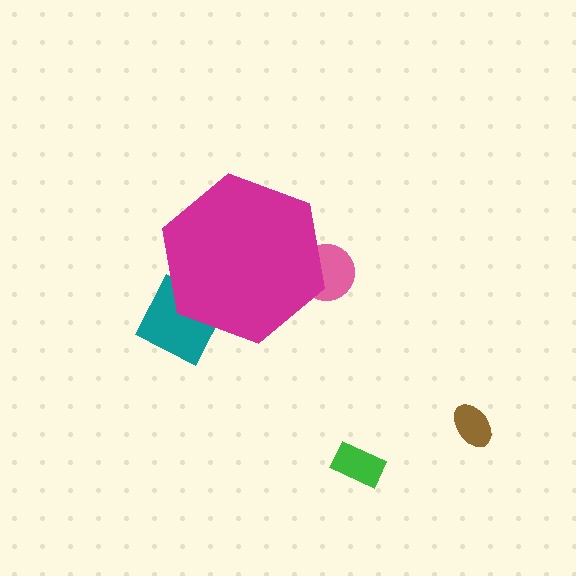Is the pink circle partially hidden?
Yes, the pink circle is partially hidden behind the magenta hexagon.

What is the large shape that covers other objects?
A magenta hexagon.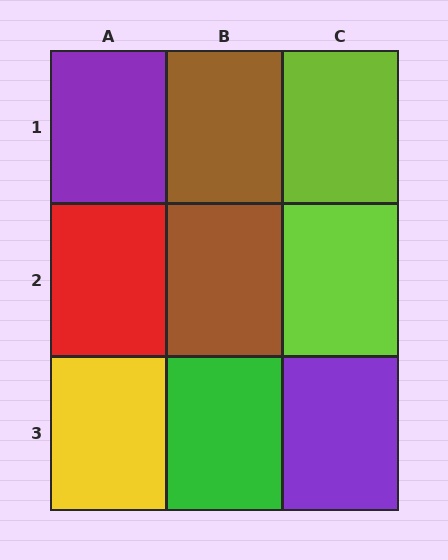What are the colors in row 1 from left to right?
Purple, brown, lime.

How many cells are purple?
2 cells are purple.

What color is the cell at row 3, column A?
Yellow.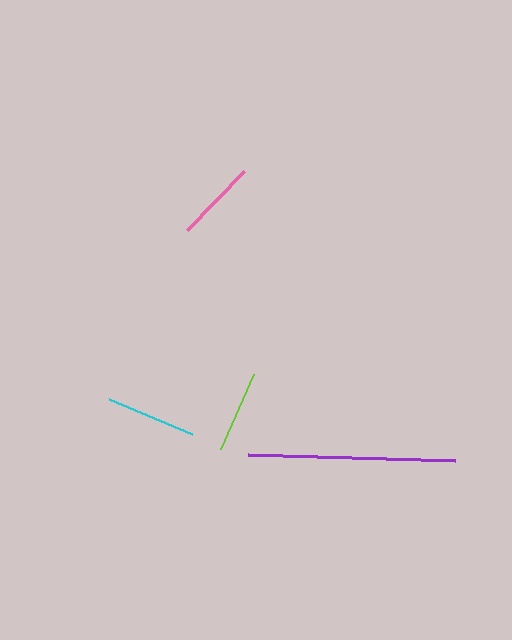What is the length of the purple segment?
The purple segment is approximately 207 pixels long.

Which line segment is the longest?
The purple line is the longest at approximately 207 pixels.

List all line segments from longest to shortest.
From longest to shortest: purple, cyan, pink, lime.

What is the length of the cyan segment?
The cyan segment is approximately 90 pixels long.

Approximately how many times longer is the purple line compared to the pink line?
The purple line is approximately 2.5 times the length of the pink line.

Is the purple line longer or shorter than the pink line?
The purple line is longer than the pink line.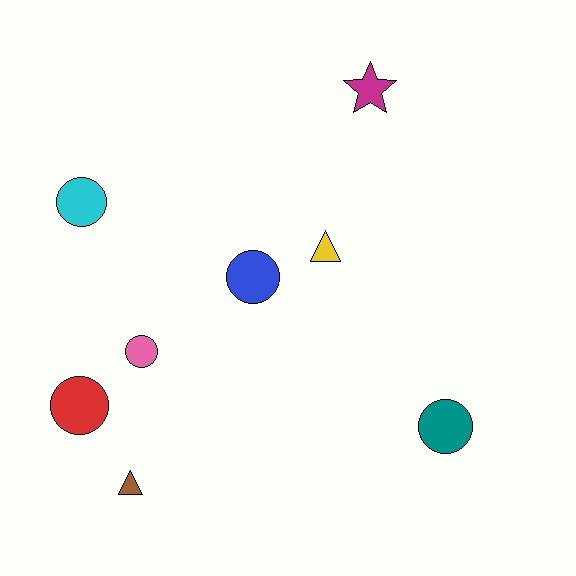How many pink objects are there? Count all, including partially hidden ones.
There is 1 pink object.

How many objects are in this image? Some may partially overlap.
There are 8 objects.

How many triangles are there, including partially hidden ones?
There are 2 triangles.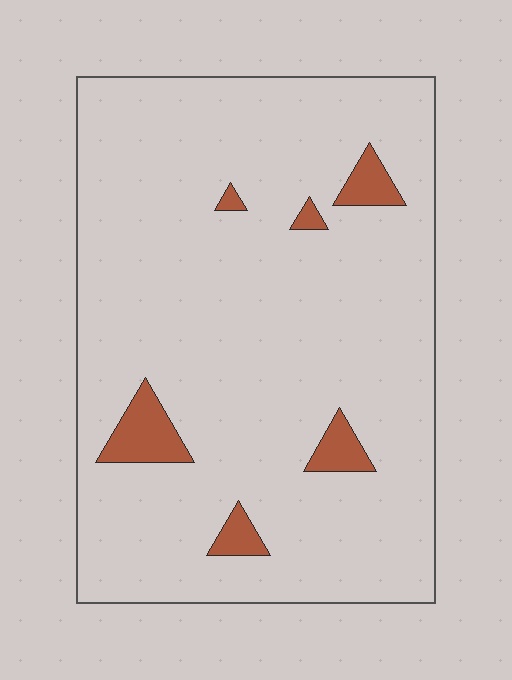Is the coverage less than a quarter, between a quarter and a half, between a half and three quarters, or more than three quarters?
Less than a quarter.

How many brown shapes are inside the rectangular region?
6.